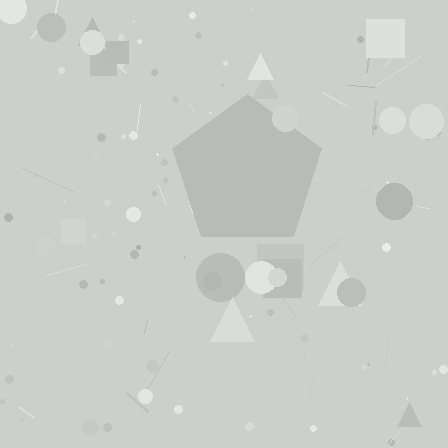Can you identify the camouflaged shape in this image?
The camouflaged shape is a pentagon.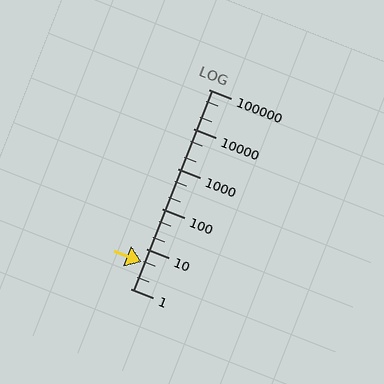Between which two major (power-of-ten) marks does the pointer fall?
The pointer is between 1 and 10.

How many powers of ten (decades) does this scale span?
The scale spans 5 decades, from 1 to 100000.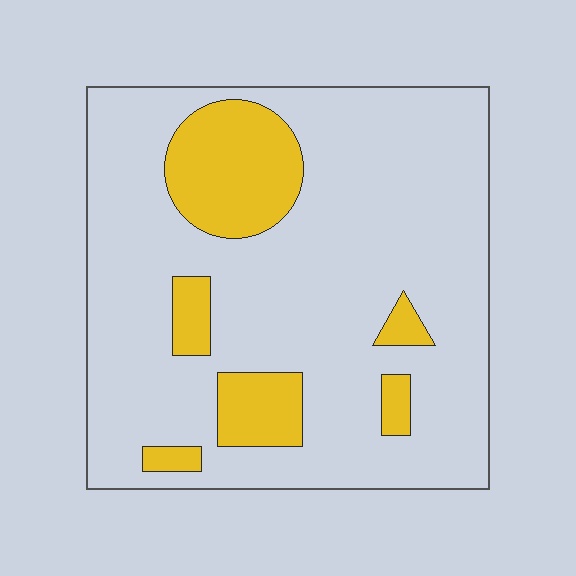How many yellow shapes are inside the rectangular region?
6.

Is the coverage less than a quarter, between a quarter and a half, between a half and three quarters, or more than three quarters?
Less than a quarter.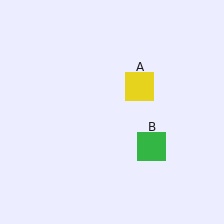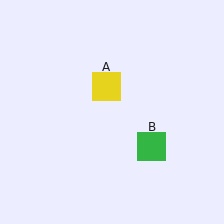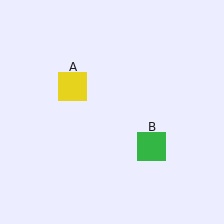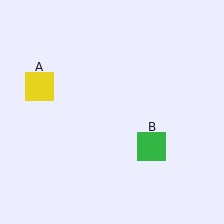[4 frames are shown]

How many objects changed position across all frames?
1 object changed position: yellow square (object A).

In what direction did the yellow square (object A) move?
The yellow square (object A) moved left.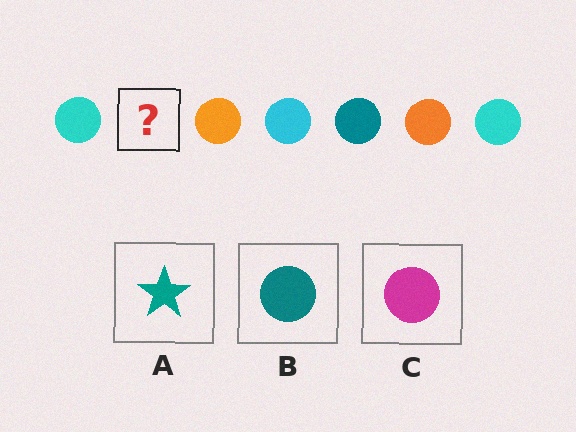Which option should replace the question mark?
Option B.